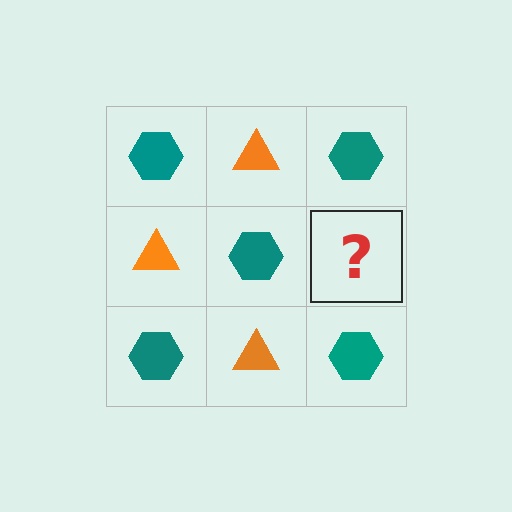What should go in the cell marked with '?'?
The missing cell should contain an orange triangle.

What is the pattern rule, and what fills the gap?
The rule is that it alternates teal hexagon and orange triangle in a checkerboard pattern. The gap should be filled with an orange triangle.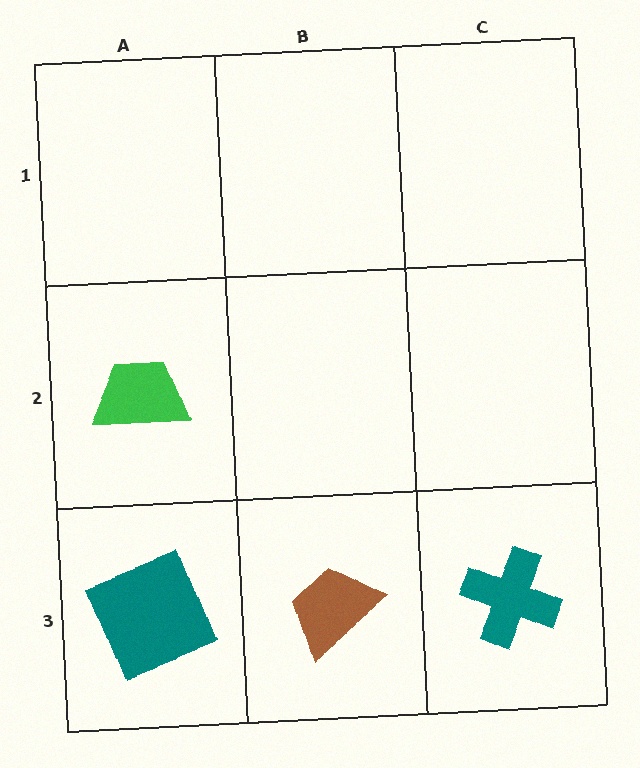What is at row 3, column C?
A teal cross.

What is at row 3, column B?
A brown trapezoid.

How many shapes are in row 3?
3 shapes.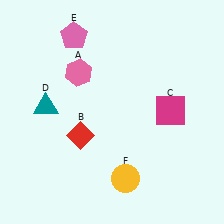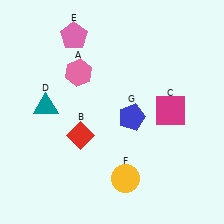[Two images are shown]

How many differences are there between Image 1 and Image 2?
There is 1 difference between the two images.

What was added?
A blue pentagon (G) was added in Image 2.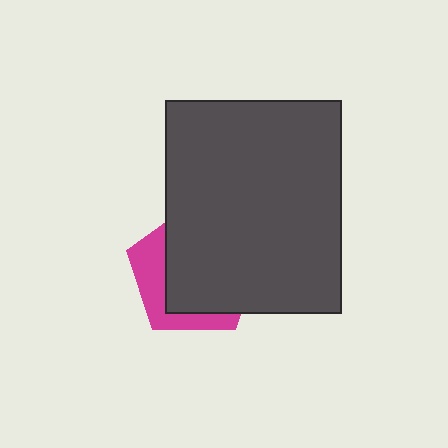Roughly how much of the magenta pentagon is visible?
A small part of it is visible (roughly 32%).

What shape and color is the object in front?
The object in front is a dark gray rectangle.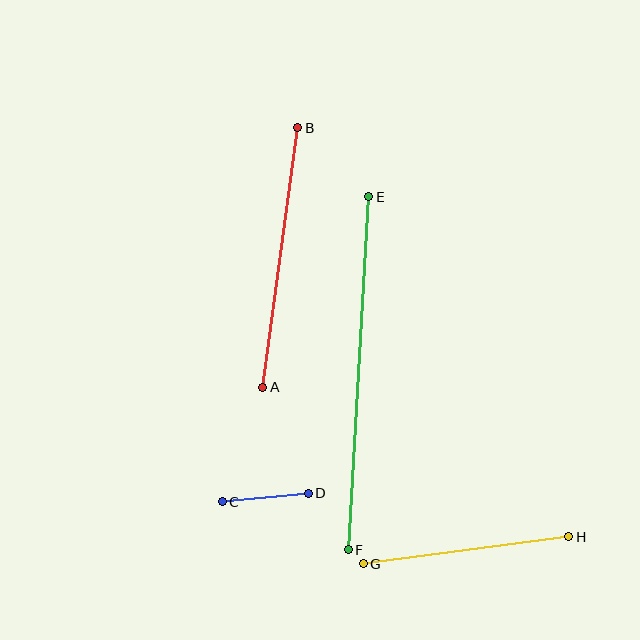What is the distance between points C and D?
The distance is approximately 86 pixels.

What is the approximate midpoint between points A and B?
The midpoint is at approximately (280, 257) pixels.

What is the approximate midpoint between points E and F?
The midpoint is at approximately (358, 373) pixels.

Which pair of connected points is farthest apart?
Points E and F are farthest apart.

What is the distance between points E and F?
The distance is approximately 354 pixels.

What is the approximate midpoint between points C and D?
The midpoint is at approximately (265, 498) pixels.